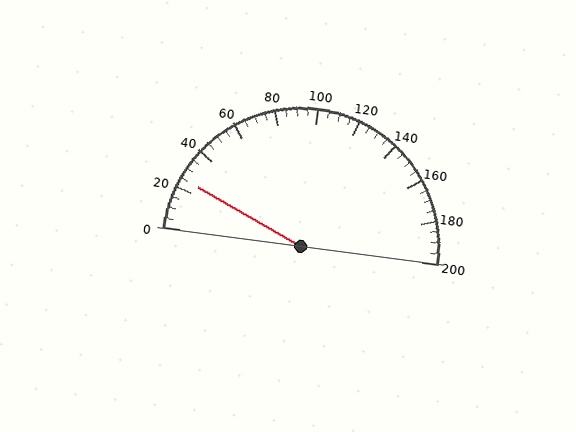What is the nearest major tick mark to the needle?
The nearest major tick mark is 20.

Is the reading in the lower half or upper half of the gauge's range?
The reading is in the lower half of the range (0 to 200).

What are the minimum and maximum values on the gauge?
The gauge ranges from 0 to 200.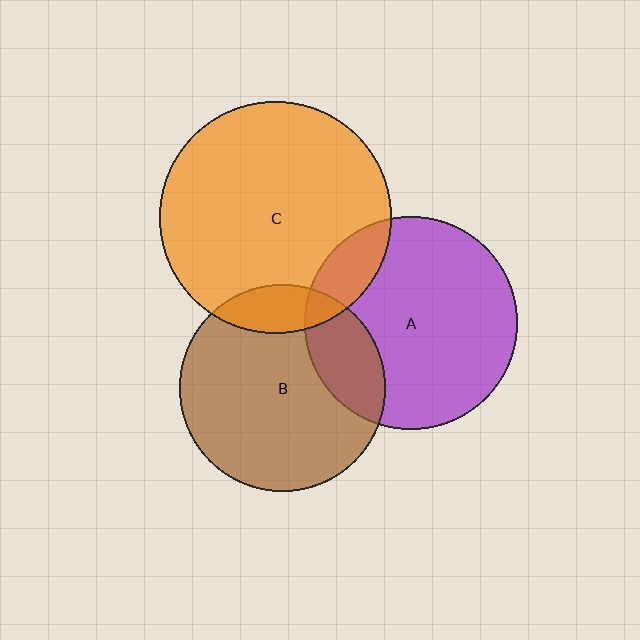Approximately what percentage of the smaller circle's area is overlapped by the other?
Approximately 20%.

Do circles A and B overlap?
Yes.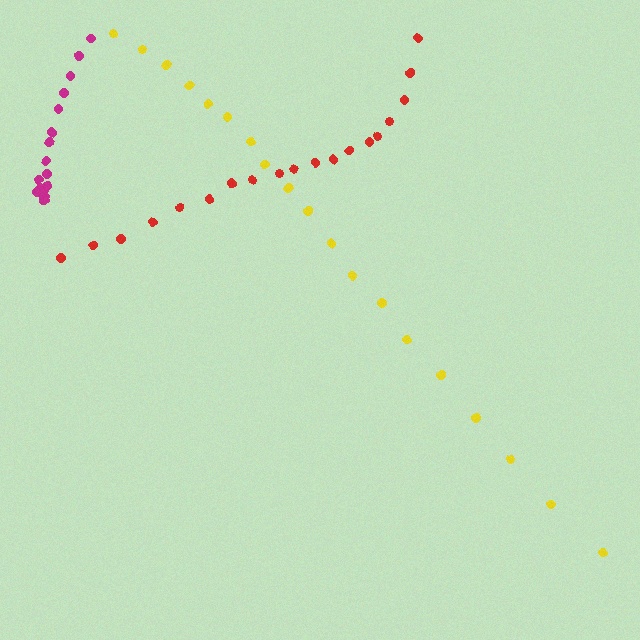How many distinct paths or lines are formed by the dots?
There are 3 distinct paths.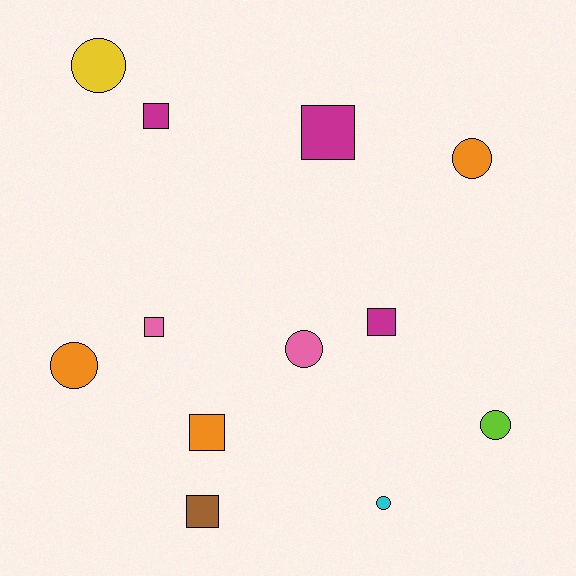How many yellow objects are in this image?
There is 1 yellow object.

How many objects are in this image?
There are 12 objects.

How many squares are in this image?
There are 6 squares.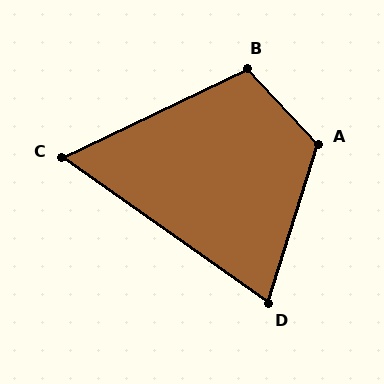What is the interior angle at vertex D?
Approximately 72 degrees (acute).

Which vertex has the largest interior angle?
A, at approximately 119 degrees.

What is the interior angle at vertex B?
Approximately 108 degrees (obtuse).